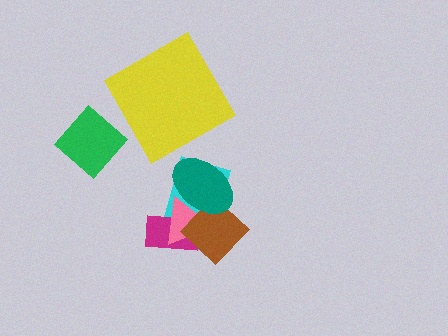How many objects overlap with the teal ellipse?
3 objects overlap with the teal ellipse.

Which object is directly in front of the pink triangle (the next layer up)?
The brown diamond is directly in front of the pink triangle.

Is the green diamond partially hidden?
No, no other shape covers it.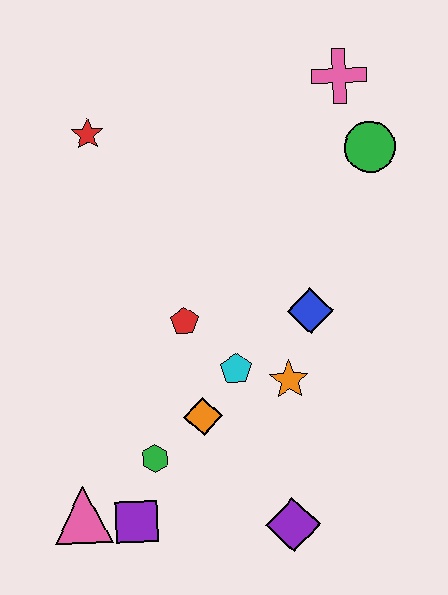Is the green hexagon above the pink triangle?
Yes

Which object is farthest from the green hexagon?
The pink cross is farthest from the green hexagon.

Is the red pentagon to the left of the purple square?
No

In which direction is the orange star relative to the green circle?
The orange star is below the green circle.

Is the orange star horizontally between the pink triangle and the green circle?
Yes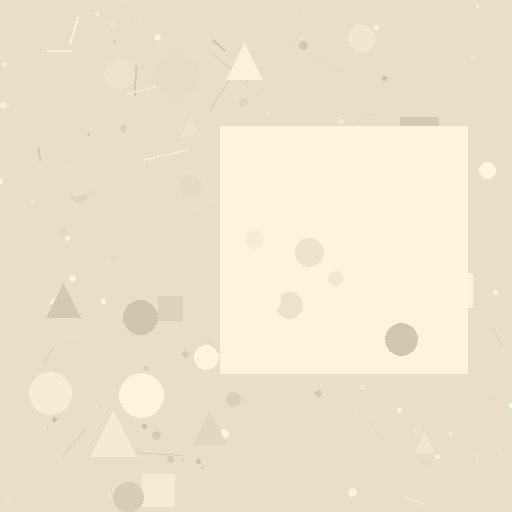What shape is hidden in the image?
A square is hidden in the image.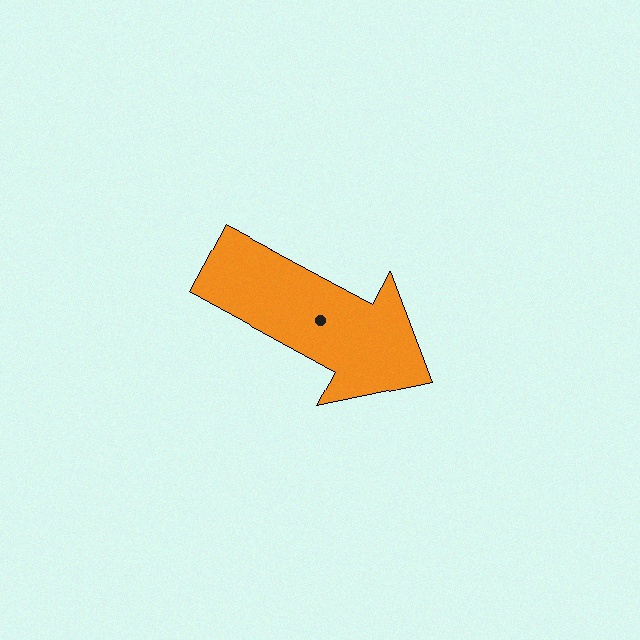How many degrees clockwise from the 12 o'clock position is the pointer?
Approximately 118 degrees.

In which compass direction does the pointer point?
Southeast.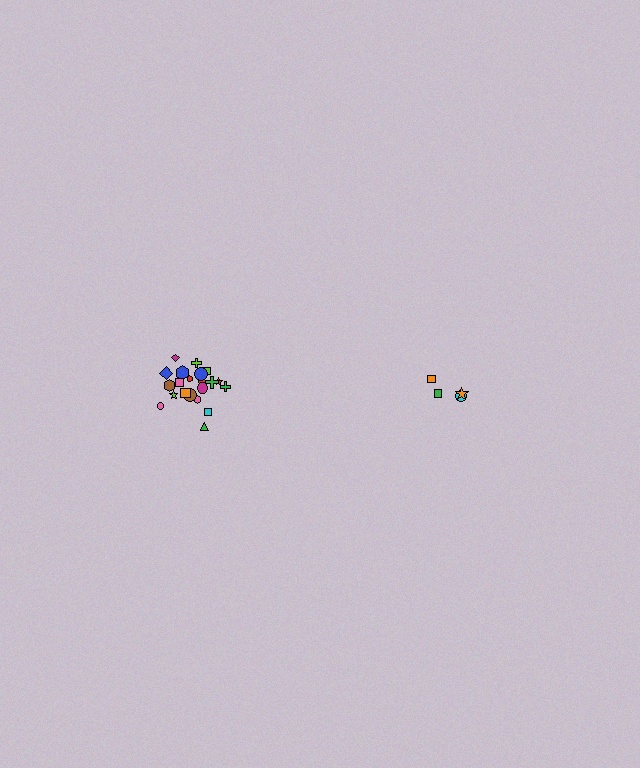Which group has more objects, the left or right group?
The left group.